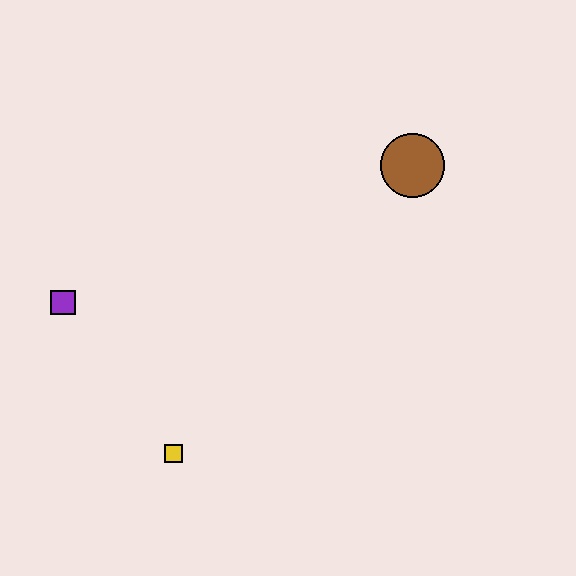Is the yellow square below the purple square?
Yes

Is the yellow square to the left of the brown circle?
Yes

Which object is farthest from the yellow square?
The brown circle is farthest from the yellow square.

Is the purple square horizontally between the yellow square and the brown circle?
No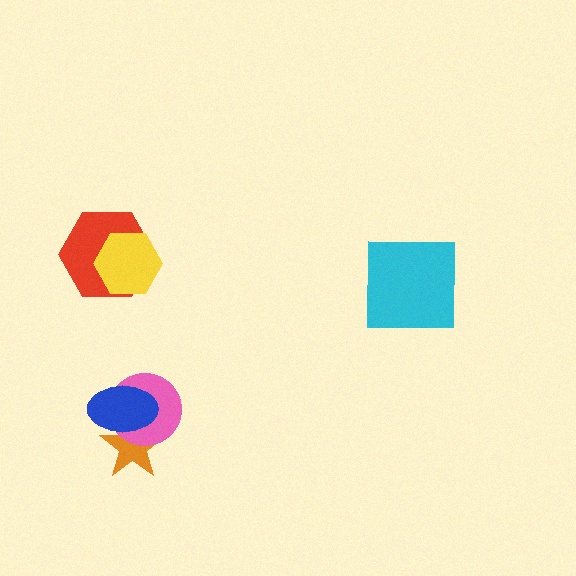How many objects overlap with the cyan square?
0 objects overlap with the cyan square.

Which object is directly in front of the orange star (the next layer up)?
The pink circle is directly in front of the orange star.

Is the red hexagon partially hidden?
Yes, it is partially covered by another shape.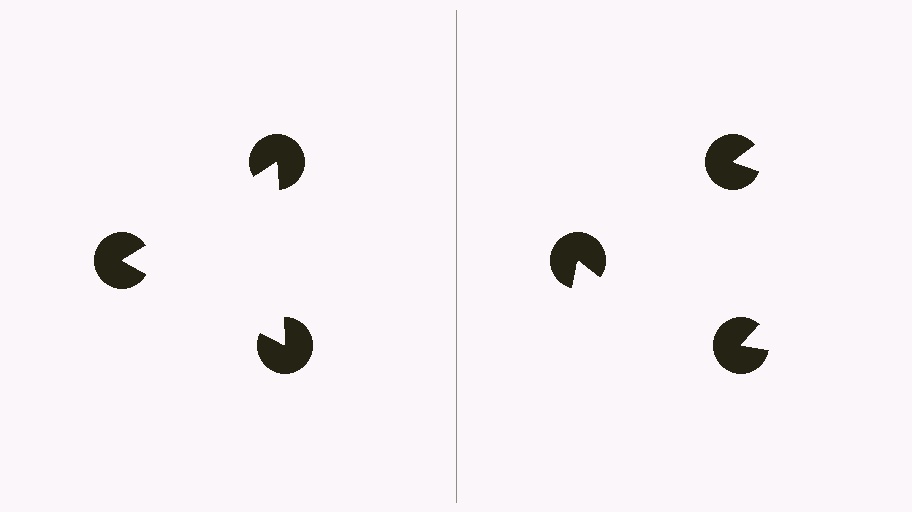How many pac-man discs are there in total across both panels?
6 — 3 on each side.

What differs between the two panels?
The pac-man discs are positioned identically on both sides; only the wedge orientations differ. On the left they align to a triangle; on the right they are misaligned.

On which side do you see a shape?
An illusory triangle appears on the left side. On the right side the wedge cuts are rotated, so no coherent shape forms.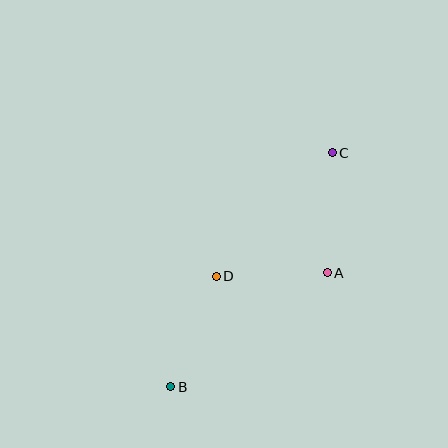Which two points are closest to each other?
Points A and D are closest to each other.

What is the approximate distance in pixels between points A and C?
The distance between A and C is approximately 120 pixels.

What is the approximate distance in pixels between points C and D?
The distance between C and D is approximately 169 pixels.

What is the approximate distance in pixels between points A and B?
The distance between A and B is approximately 194 pixels.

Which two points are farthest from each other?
Points B and C are farthest from each other.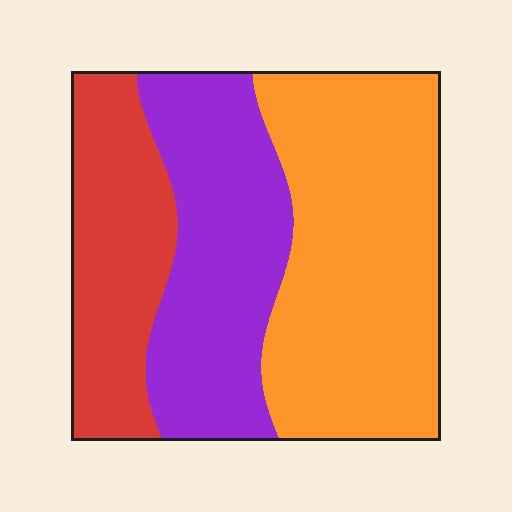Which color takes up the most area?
Orange, at roughly 45%.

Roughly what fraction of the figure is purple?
Purple covers roughly 30% of the figure.